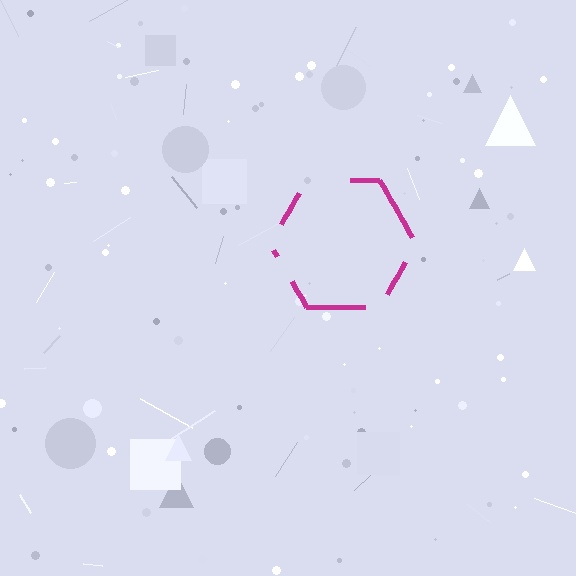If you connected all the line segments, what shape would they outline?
They would outline a hexagon.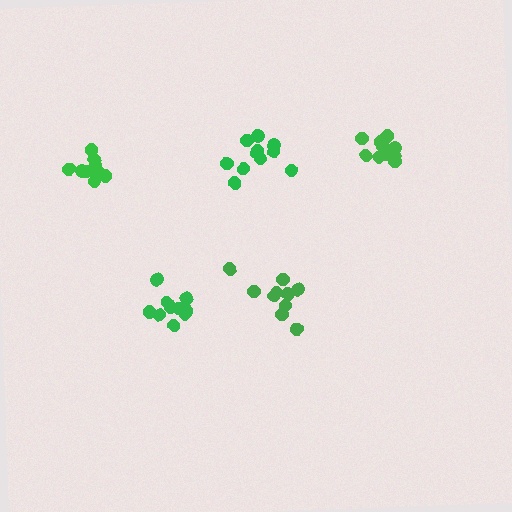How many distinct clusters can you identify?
There are 5 distinct clusters.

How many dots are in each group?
Group 1: 11 dots, Group 2: 12 dots, Group 3: 10 dots, Group 4: 11 dots, Group 5: 11 dots (55 total).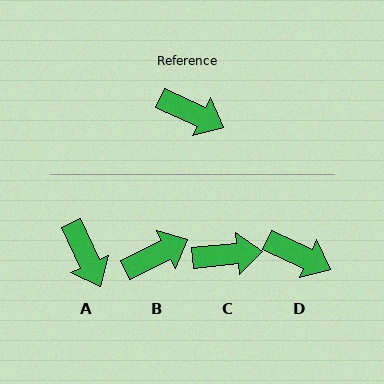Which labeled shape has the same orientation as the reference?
D.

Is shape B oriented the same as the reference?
No, it is off by about 51 degrees.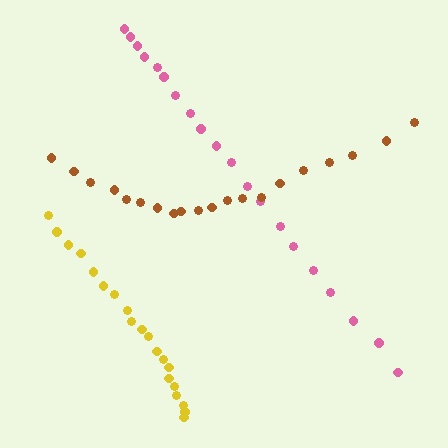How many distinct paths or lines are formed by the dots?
There are 3 distinct paths.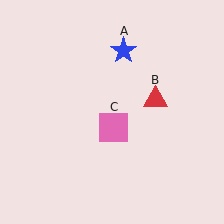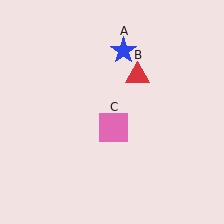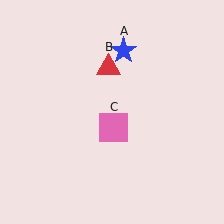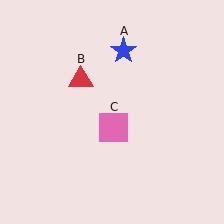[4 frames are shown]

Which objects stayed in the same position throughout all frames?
Blue star (object A) and pink square (object C) remained stationary.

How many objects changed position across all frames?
1 object changed position: red triangle (object B).